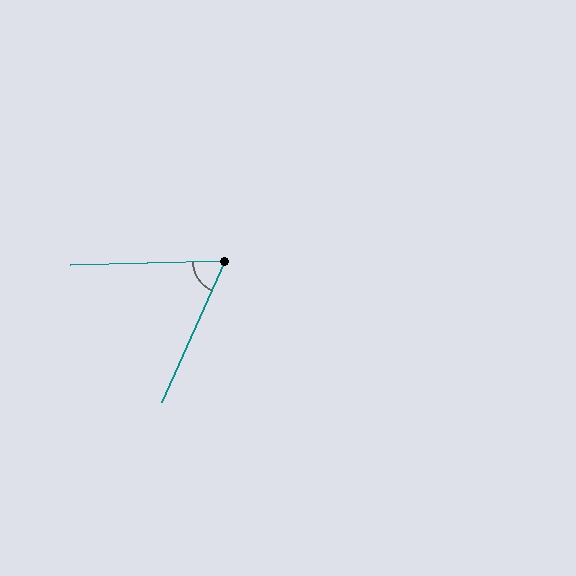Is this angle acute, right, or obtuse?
It is acute.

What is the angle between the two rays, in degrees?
Approximately 64 degrees.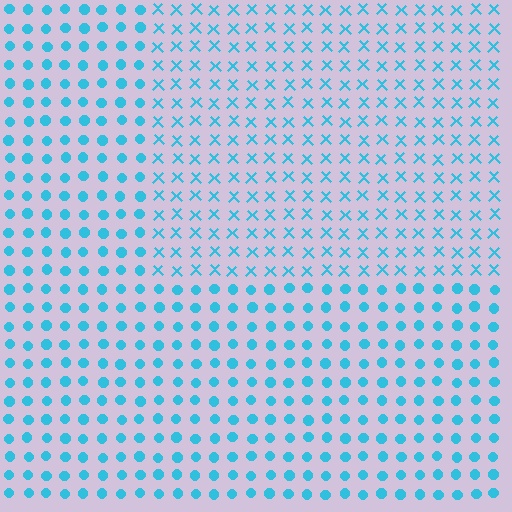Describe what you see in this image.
The image is filled with small cyan elements arranged in a uniform grid. A rectangle-shaped region contains X marks, while the surrounding area contains circles. The boundary is defined purely by the change in element shape.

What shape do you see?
I see a rectangle.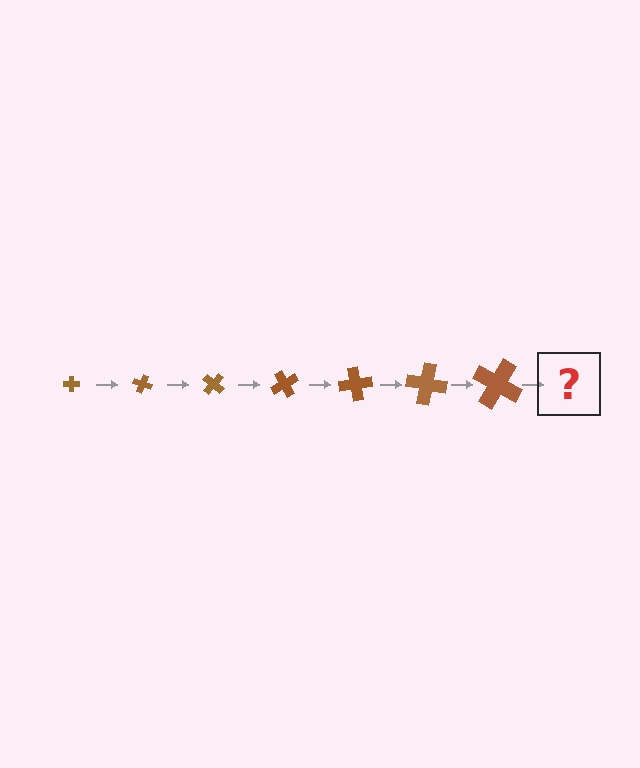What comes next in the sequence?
The next element should be a cross, larger than the previous one and rotated 140 degrees from the start.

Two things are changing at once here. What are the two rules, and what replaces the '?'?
The two rules are that the cross grows larger each step and it rotates 20 degrees each step. The '?' should be a cross, larger than the previous one and rotated 140 degrees from the start.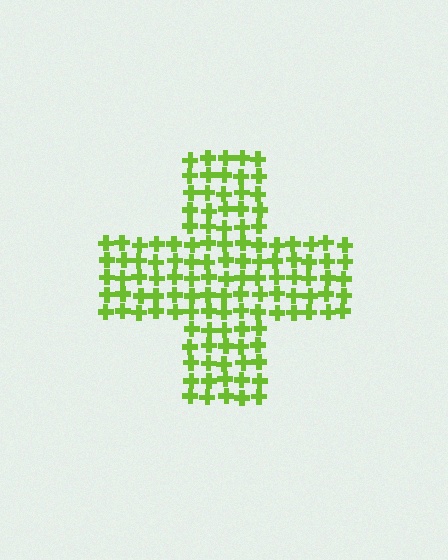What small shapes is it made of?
It is made of small crosses.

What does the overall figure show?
The overall figure shows a cross.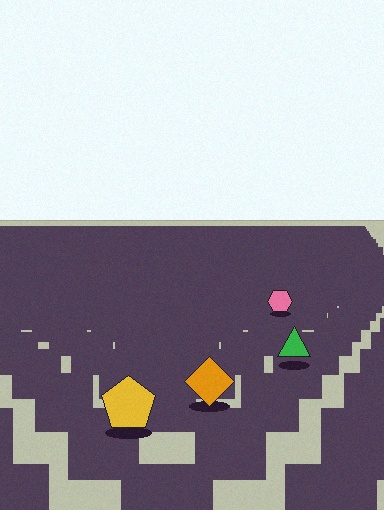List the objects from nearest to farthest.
From nearest to farthest: the yellow pentagon, the orange diamond, the green triangle, the pink hexagon.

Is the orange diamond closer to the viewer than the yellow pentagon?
No. The yellow pentagon is closer — you can tell from the texture gradient: the ground texture is coarser near it.